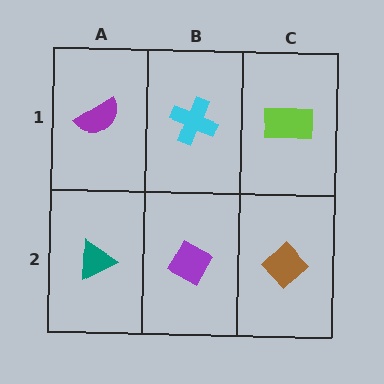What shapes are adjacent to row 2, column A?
A purple semicircle (row 1, column A), a purple diamond (row 2, column B).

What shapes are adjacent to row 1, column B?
A purple diamond (row 2, column B), a purple semicircle (row 1, column A), a lime rectangle (row 1, column C).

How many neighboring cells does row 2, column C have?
2.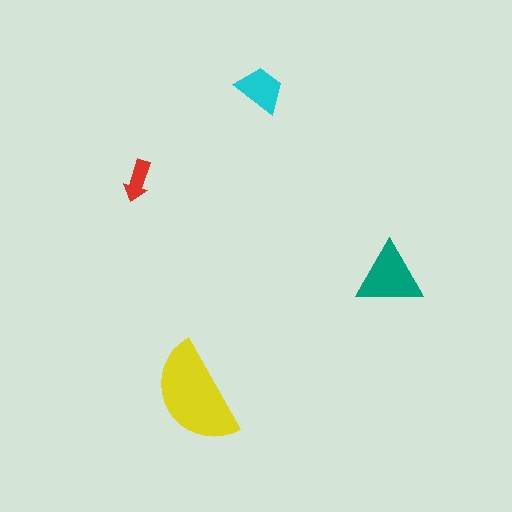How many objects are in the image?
There are 4 objects in the image.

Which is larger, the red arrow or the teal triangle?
The teal triangle.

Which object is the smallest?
The red arrow.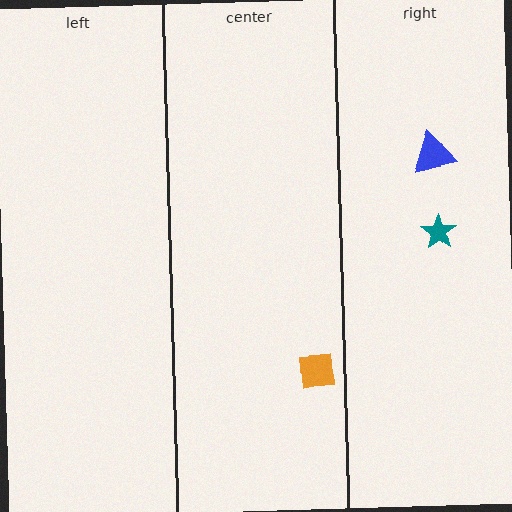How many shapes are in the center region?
1.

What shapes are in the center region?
The orange square.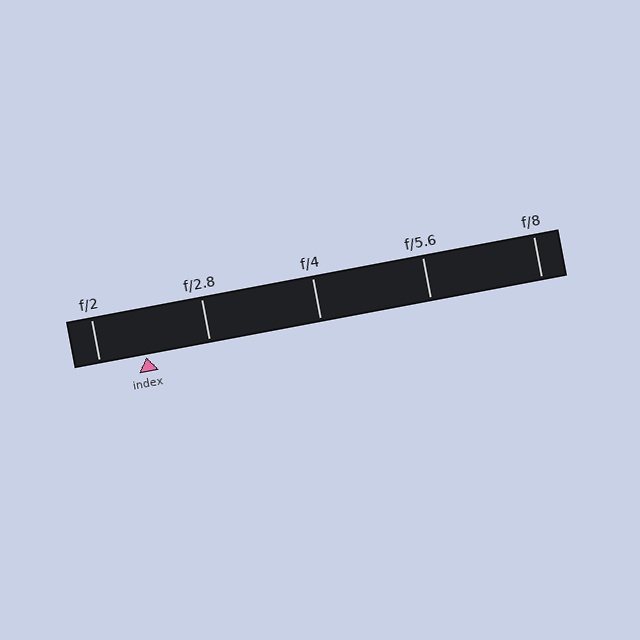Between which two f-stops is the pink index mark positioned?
The index mark is between f/2 and f/2.8.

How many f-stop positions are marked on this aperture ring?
There are 5 f-stop positions marked.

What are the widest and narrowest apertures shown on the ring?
The widest aperture shown is f/2 and the narrowest is f/8.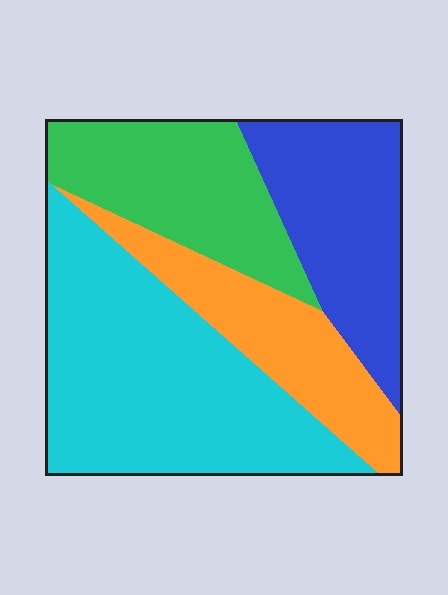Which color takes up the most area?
Cyan, at roughly 40%.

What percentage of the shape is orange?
Orange takes up between a sixth and a third of the shape.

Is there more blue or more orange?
Blue.